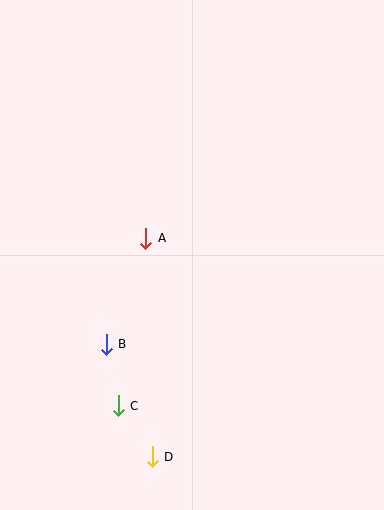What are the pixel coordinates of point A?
Point A is at (146, 238).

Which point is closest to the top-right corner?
Point A is closest to the top-right corner.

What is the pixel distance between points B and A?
The distance between B and A is 113 pixels.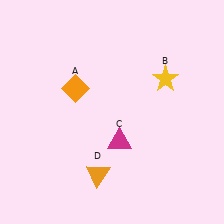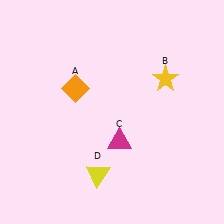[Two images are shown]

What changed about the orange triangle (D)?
In Image 1, D is orange. In Image 2, it changed to yellow.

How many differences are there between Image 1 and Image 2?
There is 1 difference between the two images.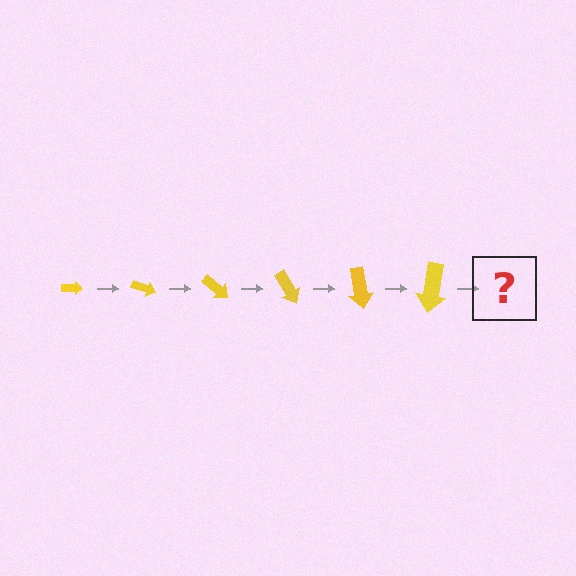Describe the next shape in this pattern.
It should be an arrow, larger than the previous one and rotated 120 degrees from the start.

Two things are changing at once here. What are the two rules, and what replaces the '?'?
The two rules are that the arrow grows larger each step and it rotates 20 degrees each step. The '?' should be an arrow, larger than the previous one and rotated 120 degrees from the start.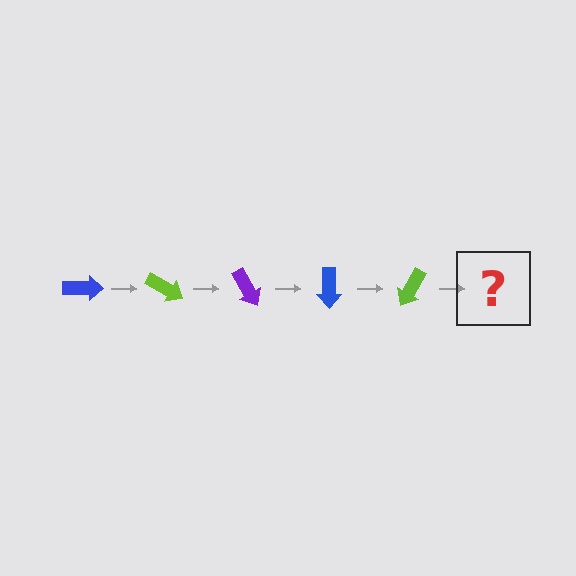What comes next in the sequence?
The next element should be a purple arrow, rotated 150 degrees from the start.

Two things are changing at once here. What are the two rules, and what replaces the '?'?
The two rules are that it rotates 30 degrees each step and the color cycles through blue, lime, and purple. The '?' should be a purple arrow, rotated 150 degrees from the start.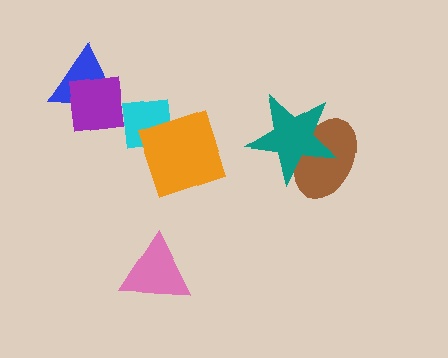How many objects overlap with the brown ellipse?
1 object overlaps with the brown ellipse.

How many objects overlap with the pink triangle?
0 objects overlap with the pink triangle.